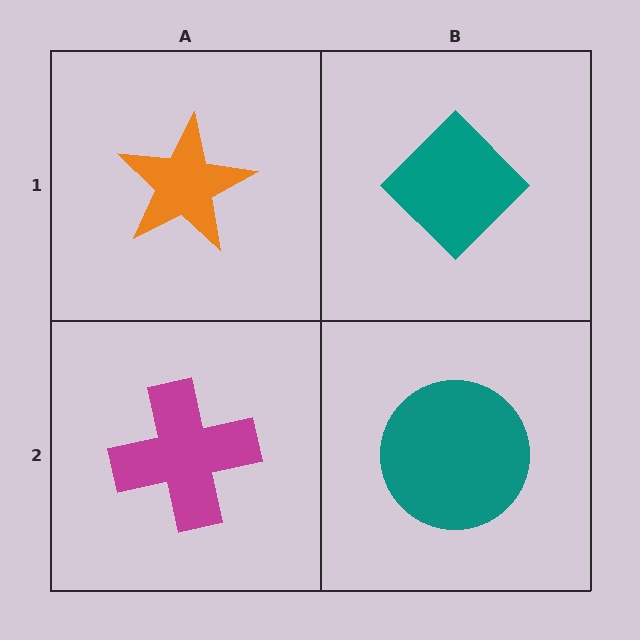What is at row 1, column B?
A teal diamond.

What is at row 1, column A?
An orange star.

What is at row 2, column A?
A magenta cross.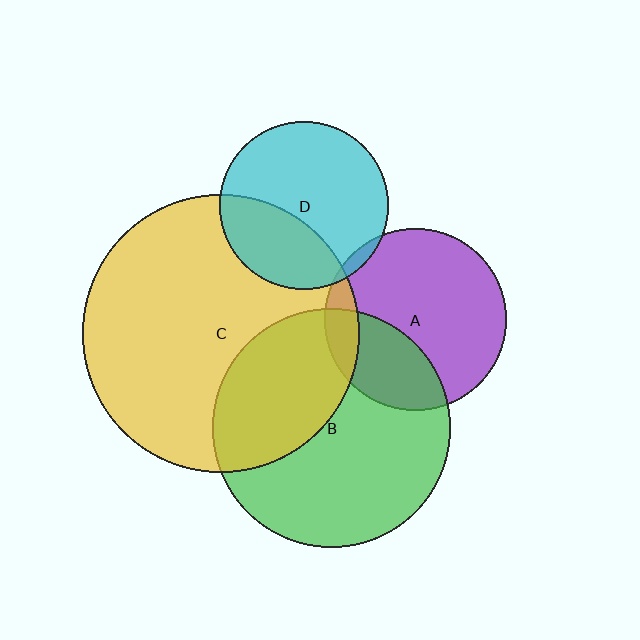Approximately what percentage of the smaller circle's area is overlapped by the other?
Approximately 35%.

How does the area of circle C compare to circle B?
Approximately 1.4 times.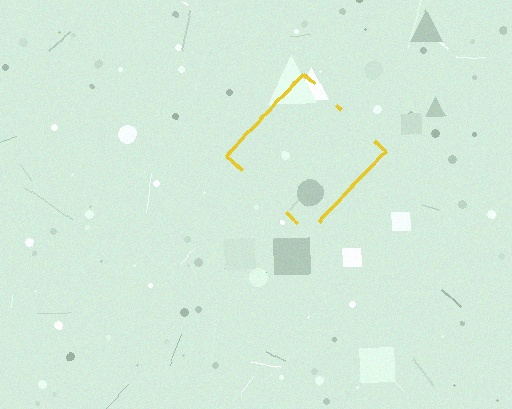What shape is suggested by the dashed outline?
The dashed outline suggests a diamond.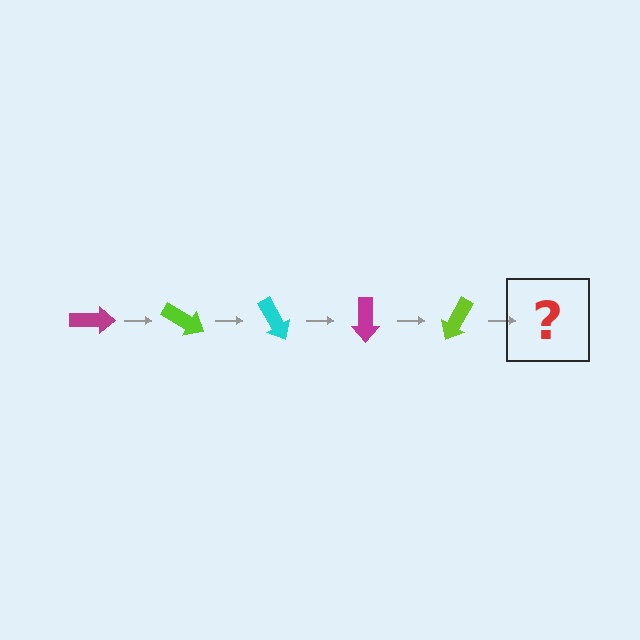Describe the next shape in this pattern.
It should be a cyan arrow, rotated 150 degrees from the start.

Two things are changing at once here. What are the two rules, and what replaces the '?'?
The two rules are that it rotates 30 degrees each step and the color cycles through magenta, lime, and cyan. The '?' should be a cyan arrow, rotated 150 degrees from the start.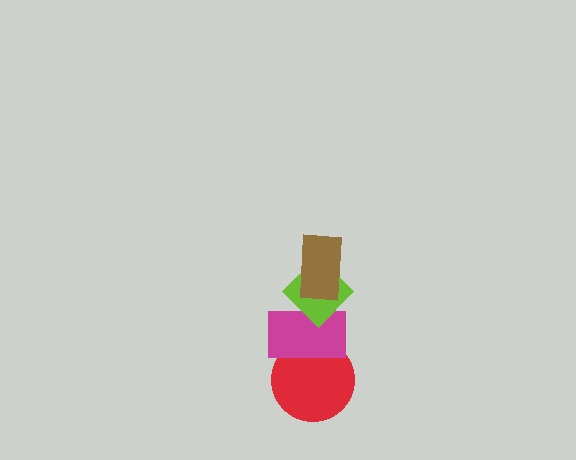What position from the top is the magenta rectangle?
The magenta rectangle is 3rd from the top.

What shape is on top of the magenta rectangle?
The lime diamond is on top of the magenta rectangle.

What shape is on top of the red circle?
The magenta rectangle is on top of the red circle.